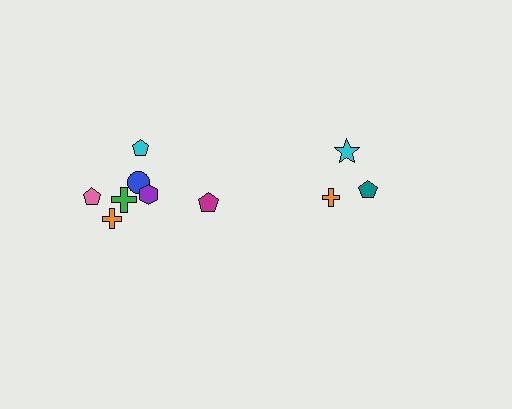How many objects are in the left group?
There are 7 objects.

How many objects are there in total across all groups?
There are 10 objects.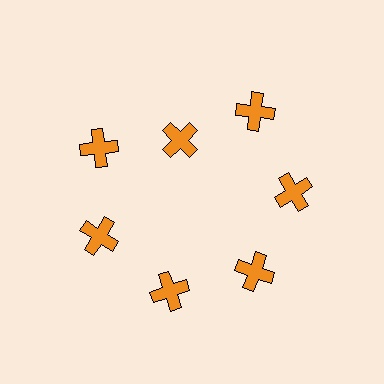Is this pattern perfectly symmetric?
No. The 7 orange crosses are arranged in a ring, but one element near the 12 o'clock position is pulled inward toward the center, breaking the 7-fold rotational symmetry.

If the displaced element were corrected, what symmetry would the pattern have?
It would have 7-fold rotational symmetry — the pattern would map onto itself every 51 degrees.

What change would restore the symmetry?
The symmetry would be restored by moving it outward, back onto the ring so that all 7 crosses sit at equal angles and equal distance from the center.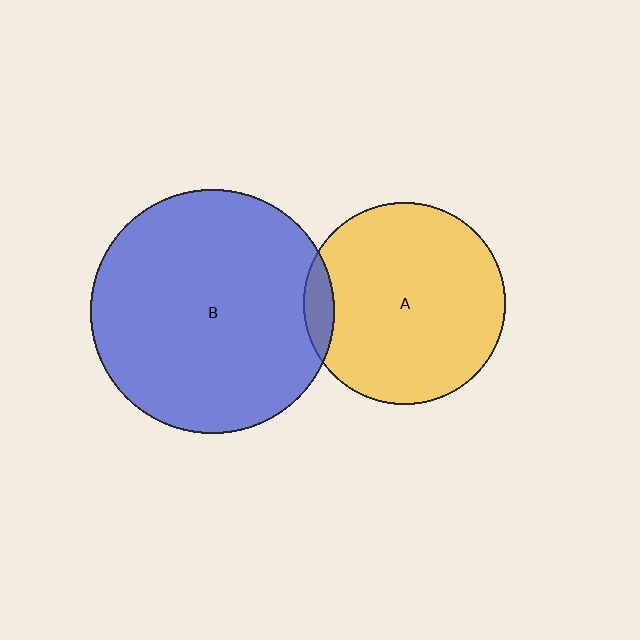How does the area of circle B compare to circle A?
Approximately 1.5 times.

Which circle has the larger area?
Circle B (blue).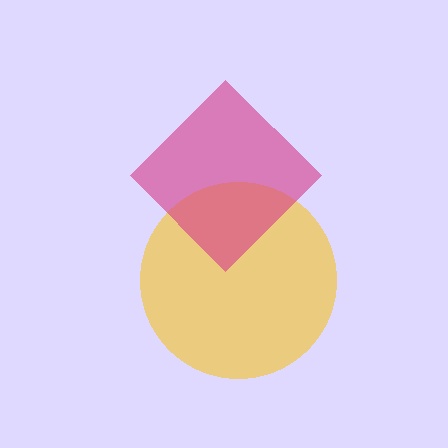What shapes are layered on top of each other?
The layered shapes are: a yellow circle, a magenta diamond.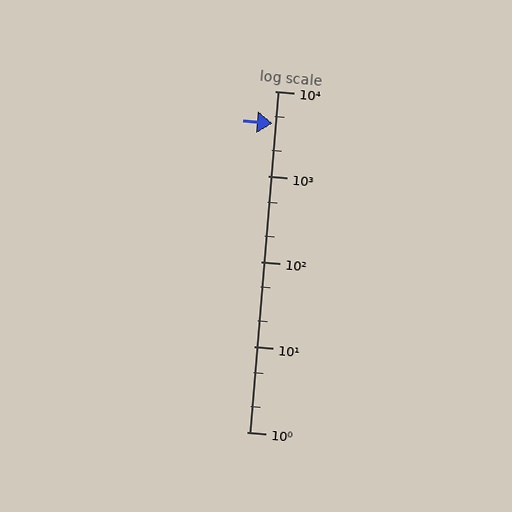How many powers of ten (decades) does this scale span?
The scale spans 4 decades, from 1 to 10000.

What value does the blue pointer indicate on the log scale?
The pointer indicates approximately 4200.